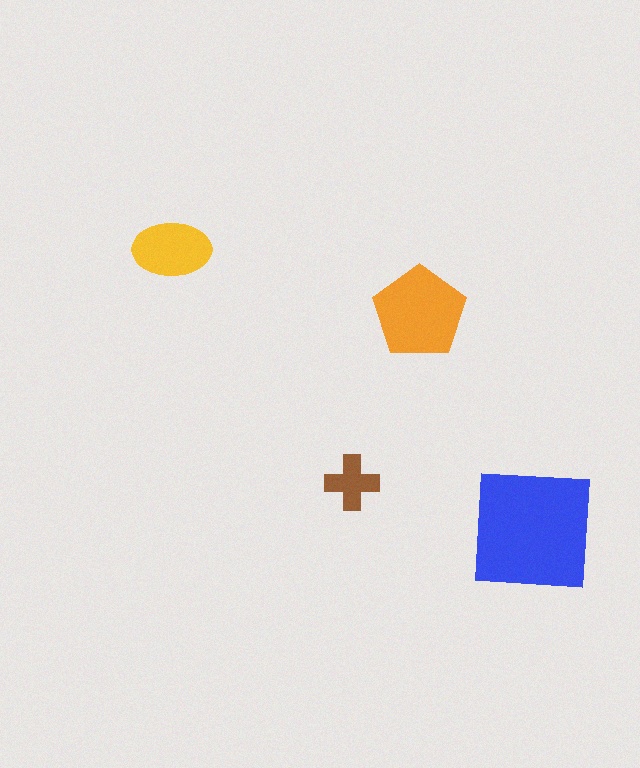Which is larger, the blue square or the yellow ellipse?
The blue square.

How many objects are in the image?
There are 4 objects in the image.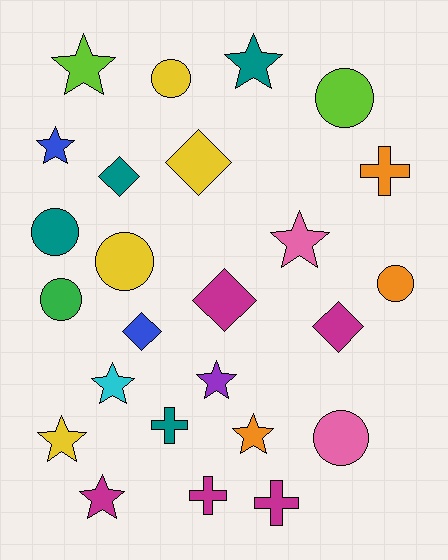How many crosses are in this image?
There are 4 crosses.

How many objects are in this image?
There are 25 objects.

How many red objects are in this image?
There are no red objects.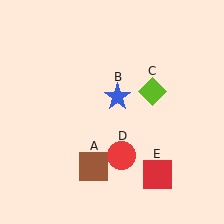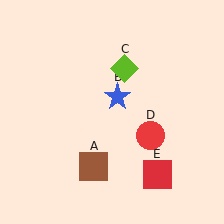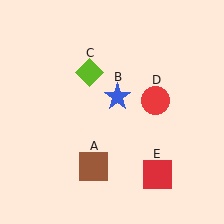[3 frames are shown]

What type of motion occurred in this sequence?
The lime diamond (object C), red circle (object D) rotated counterclockwise around the center of the scene.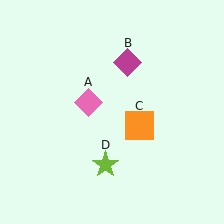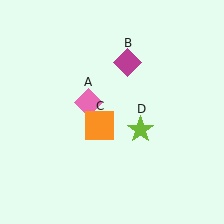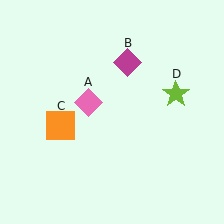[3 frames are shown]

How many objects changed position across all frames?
2 objects changed position: orange square (object C), lime star (object D).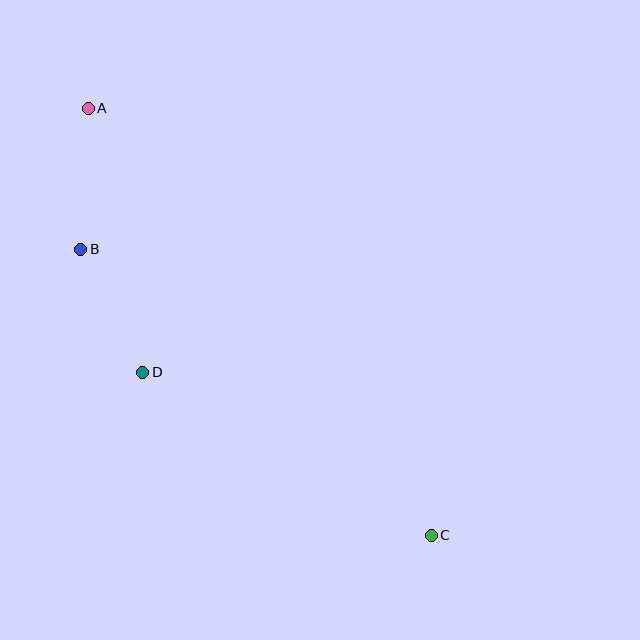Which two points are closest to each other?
Points B and D are closest to each other.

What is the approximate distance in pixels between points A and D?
The distance between A and D is approximately 269 pixels.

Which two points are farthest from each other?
Points A and C are farthest from each other.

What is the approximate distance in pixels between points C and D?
The distance between C and D is approximately 332 pixels.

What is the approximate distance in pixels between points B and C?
The distance between B and C is approximately 452 pixels.